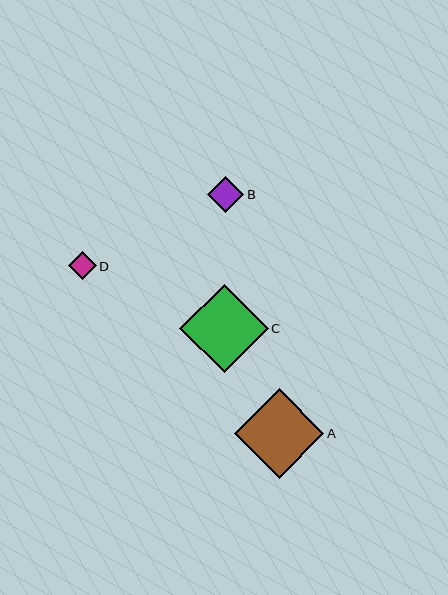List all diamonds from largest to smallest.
From largest to smallest: A, C, B, D.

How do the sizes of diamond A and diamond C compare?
Diamond A and diamond C are approximately the same size.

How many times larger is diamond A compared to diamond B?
Diamond A is approximately 2.5 times the size of diamond B.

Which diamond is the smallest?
Diamond D is the smallest with a size of approximately 28 pixels.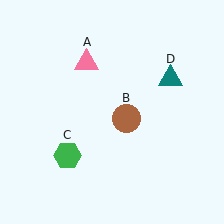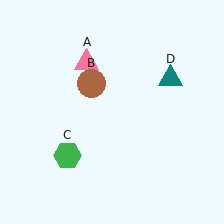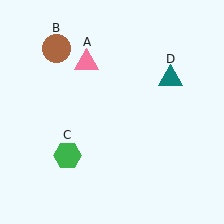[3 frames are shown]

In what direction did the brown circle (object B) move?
The brown circle (object B) moved up and to the left.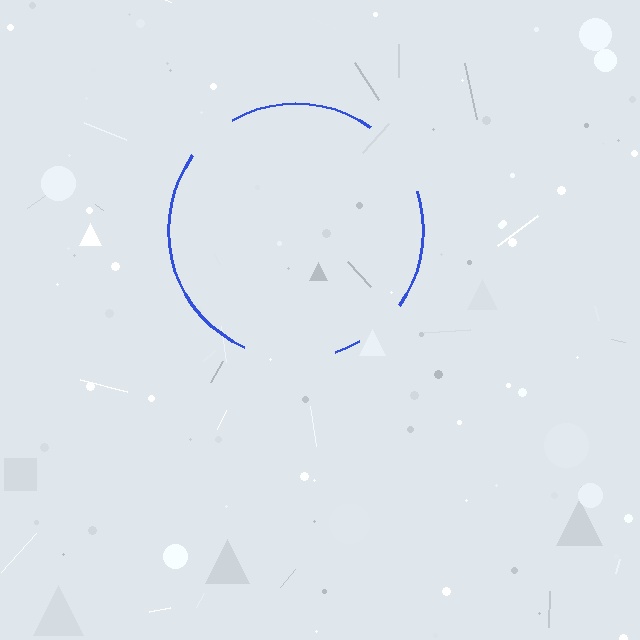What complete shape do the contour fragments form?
The contour fragments form a circle.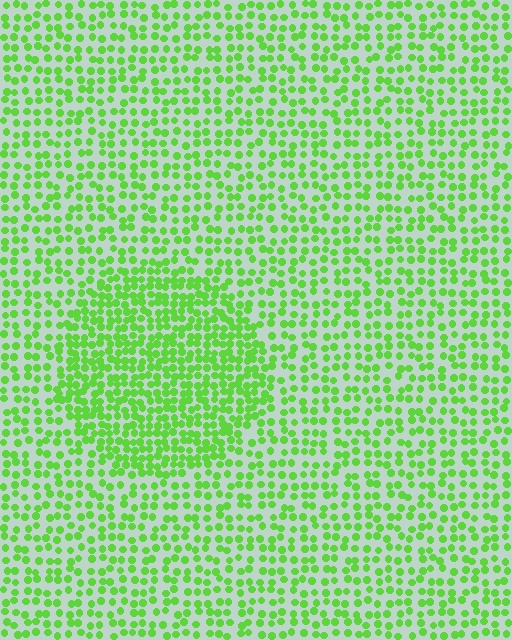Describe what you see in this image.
The image contains small lime elements arranged at two different densities. A circle-shaped region is visible where the elements are more densely packed than the surrounding area.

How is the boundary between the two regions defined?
The boundary is defined by a change in element density (approximately 1.7x ratio). All elements are the same color, size, and shape.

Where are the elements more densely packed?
The elements are more densely packed inside the circle boundary.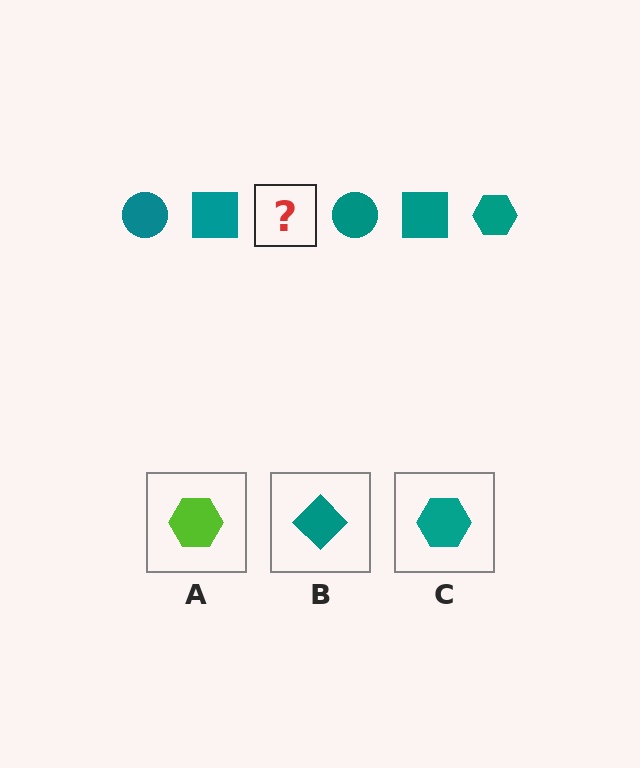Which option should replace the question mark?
Option C.